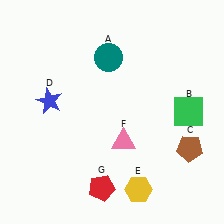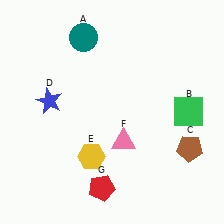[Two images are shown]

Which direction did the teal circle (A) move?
The teal circle (A) moved left.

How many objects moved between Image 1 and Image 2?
2 objects moved between the two images.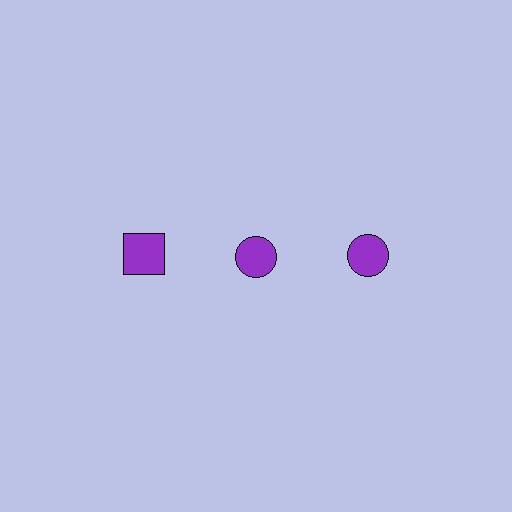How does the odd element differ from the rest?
It has a different shape: square instead of circle.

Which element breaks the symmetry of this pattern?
The purple square in the top row, leftmost column breaks the symmetry. All other shapes are purple circles.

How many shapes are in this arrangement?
There are 3 shapes arranged in a grid pattern.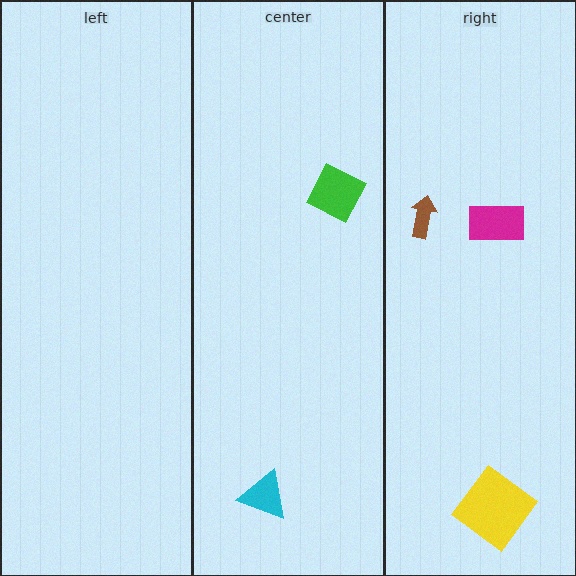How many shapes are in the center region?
2.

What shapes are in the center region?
The green diamond, the cyan triangle.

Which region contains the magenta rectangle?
The right region.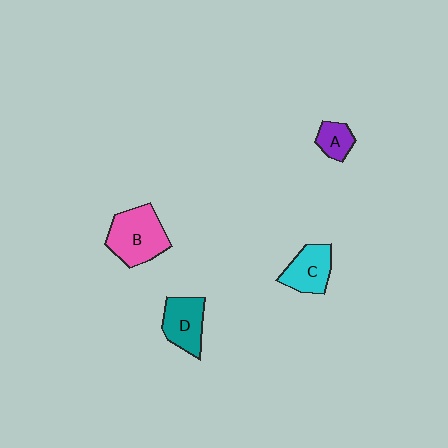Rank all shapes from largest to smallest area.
From largest to smallest: B (pink), D (teal), C (cyan), A (purple).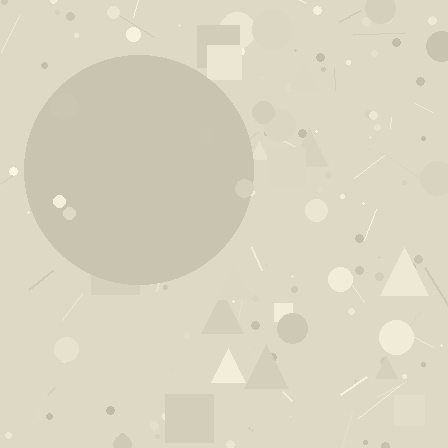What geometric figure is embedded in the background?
A circle is embedded in the background.